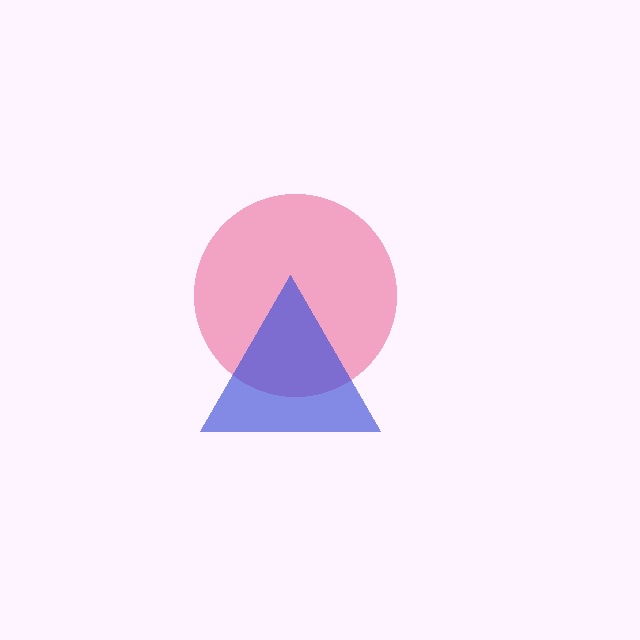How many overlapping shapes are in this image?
There are 2 overlapping shapes in the image.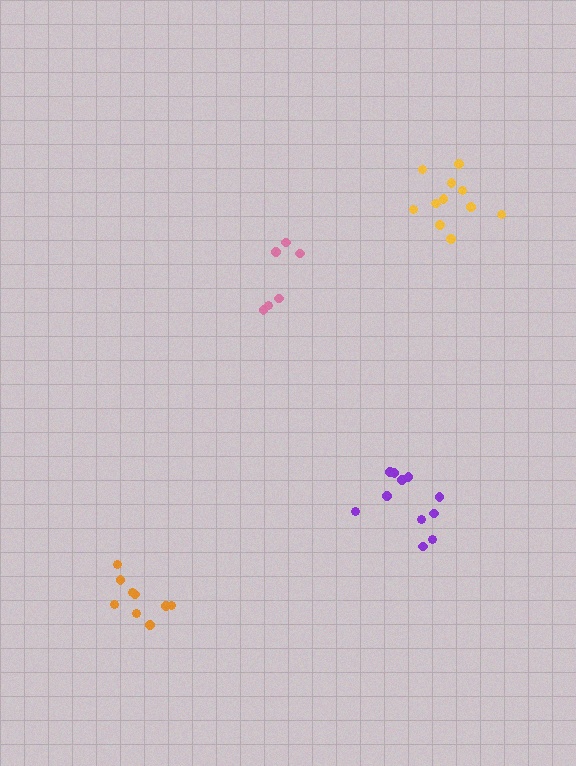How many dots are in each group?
Group 1: 9 dots, Group 2: 11 dots, Group 3: 11 dots, Group 4: 6 dots (37 total).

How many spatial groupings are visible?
There are 4 spatial groupings.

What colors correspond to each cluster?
The clusters are colored: orange, purple, yellow, pink.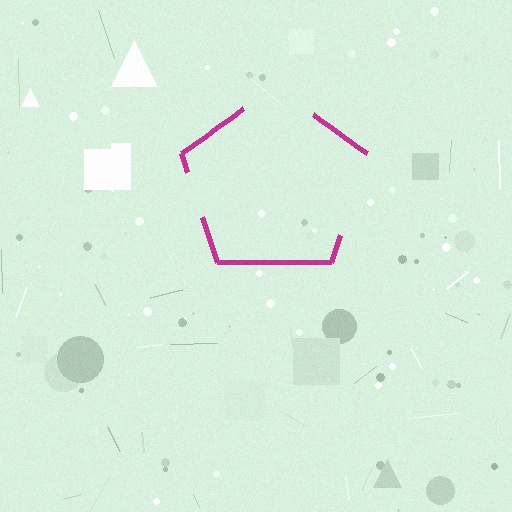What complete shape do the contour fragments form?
The contour fragments form a pentagon.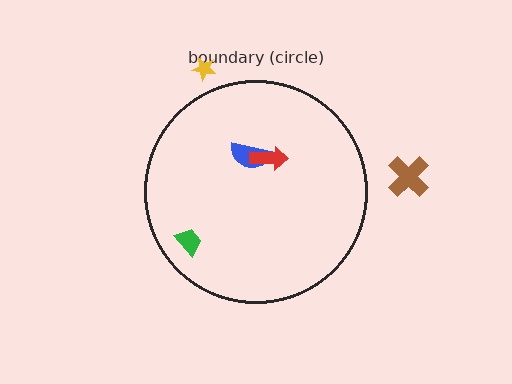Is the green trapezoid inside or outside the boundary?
Inside.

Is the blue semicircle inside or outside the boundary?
Inside.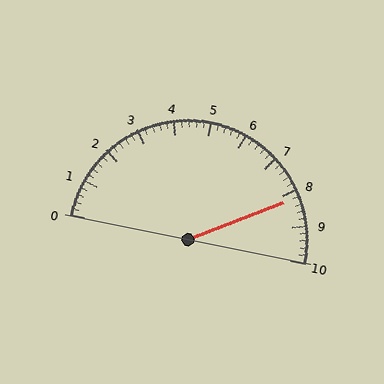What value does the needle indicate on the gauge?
The needle indicates approximately 8.2.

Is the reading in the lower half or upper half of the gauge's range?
The reading is in the upper half of the range (0 to 10).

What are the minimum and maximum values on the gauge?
The gauge ranges from 0 to 10.